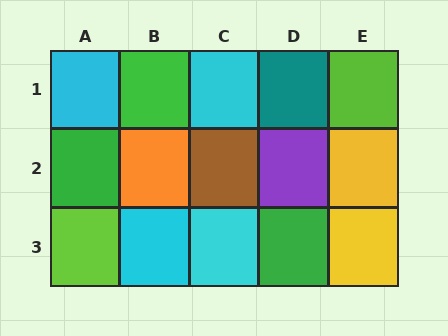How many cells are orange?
1 cell is orange.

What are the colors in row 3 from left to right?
Lime, cyan, cyan, green, yellow.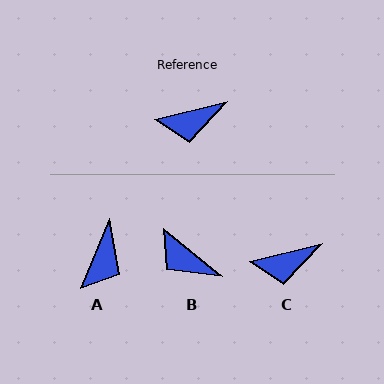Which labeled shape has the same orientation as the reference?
C.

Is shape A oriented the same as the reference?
No, it is off by about 54 degrees.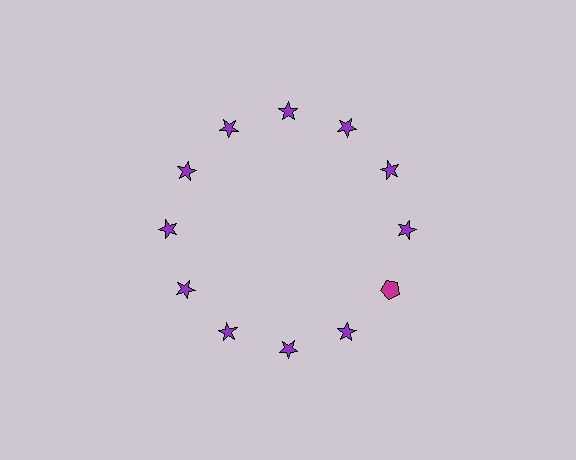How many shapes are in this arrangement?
There are 12 shapes arranged in a ring pattern.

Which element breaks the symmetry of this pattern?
The magenta pentagon at roughly the 4 o'clock position breaks the symmetry. All other shapes are purple stars.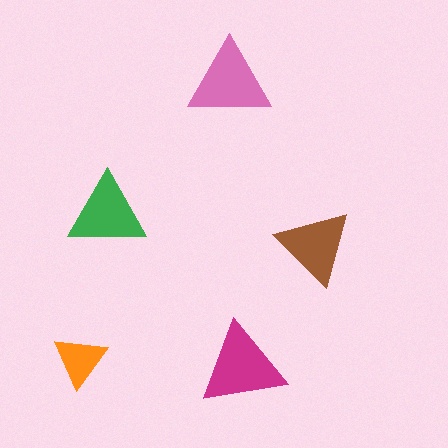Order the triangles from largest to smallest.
the magenta one, the pink one, the green one, the brown one, the orange one.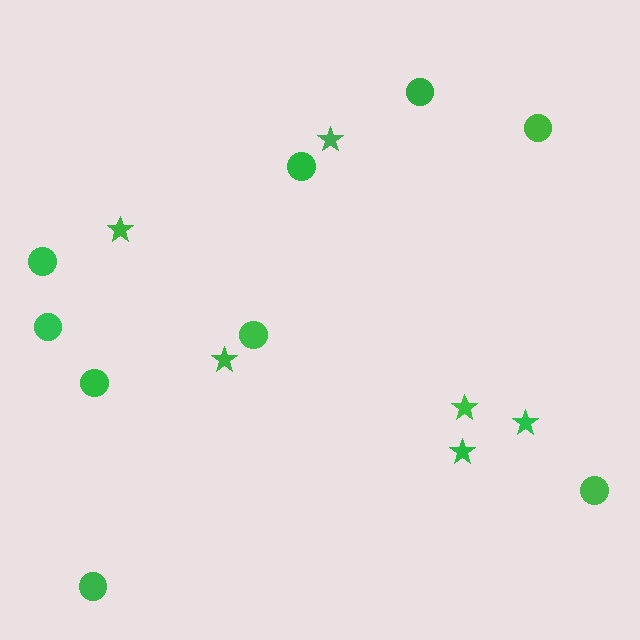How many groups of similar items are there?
There are 2 groups: one group of circles (9) and one group of stars (6).